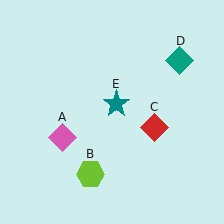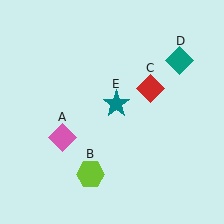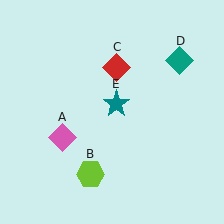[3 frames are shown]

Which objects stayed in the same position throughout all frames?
Pink diamond (object A) and lime hexagon (object B) and teal diamond (object D) and teal star (object E) remained stationary.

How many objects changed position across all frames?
1 object changed position: red diamond (object C).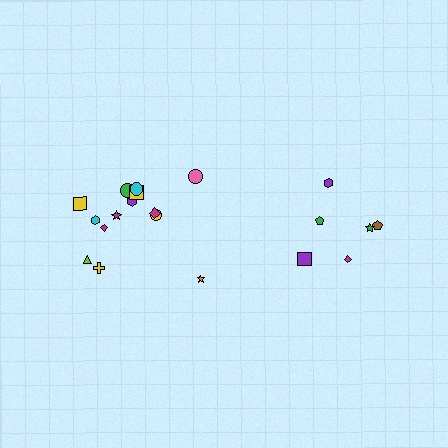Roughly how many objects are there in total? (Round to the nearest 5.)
Roughly 20 objects in total.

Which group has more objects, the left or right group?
The left group.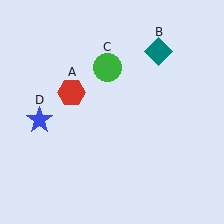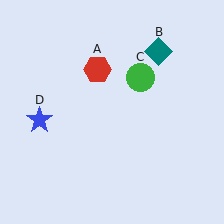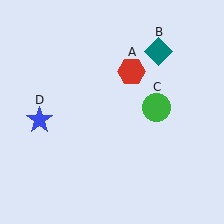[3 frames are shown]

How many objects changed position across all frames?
2 objects changed position: red hexagon (object A), green circle (object C).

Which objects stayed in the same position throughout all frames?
Teal diamond (object B) and blue star (object D) remained stationary.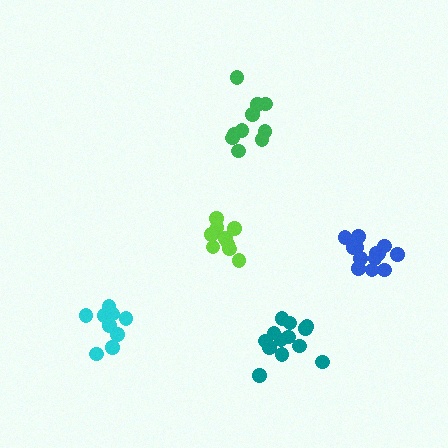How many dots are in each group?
Group 1: 14 dots, Group 2: 10 dots, Group 3: 9 dots, Group 4: 13 dots, Group 5: 9 dots (55 total).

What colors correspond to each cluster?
The clusters are colored: blue, green, cyan, teal, lime.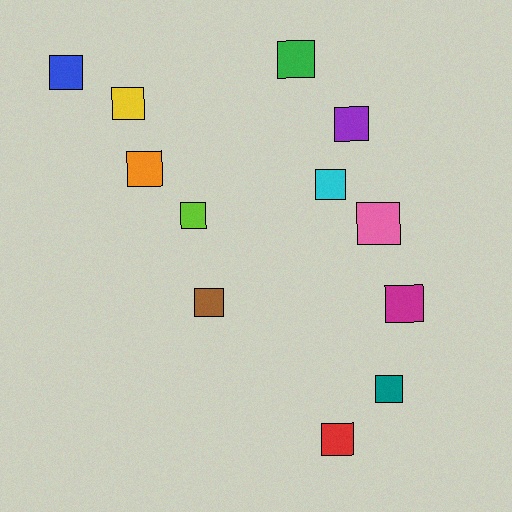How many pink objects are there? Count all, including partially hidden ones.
There is 1 pink object.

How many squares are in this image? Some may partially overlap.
There are 12 squares.